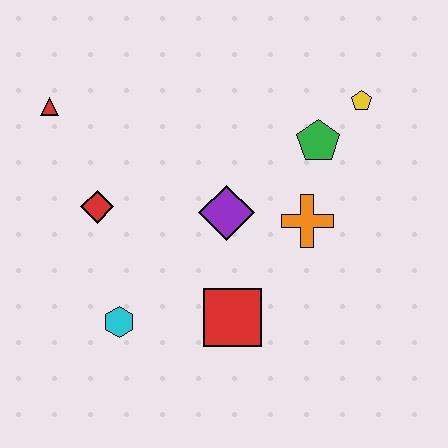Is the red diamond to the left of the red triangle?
No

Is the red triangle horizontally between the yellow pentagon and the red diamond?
No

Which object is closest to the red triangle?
The red diamond is closest to the red triangle.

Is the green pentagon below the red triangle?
Yes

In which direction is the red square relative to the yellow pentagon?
The red square is below the yellow pentagon.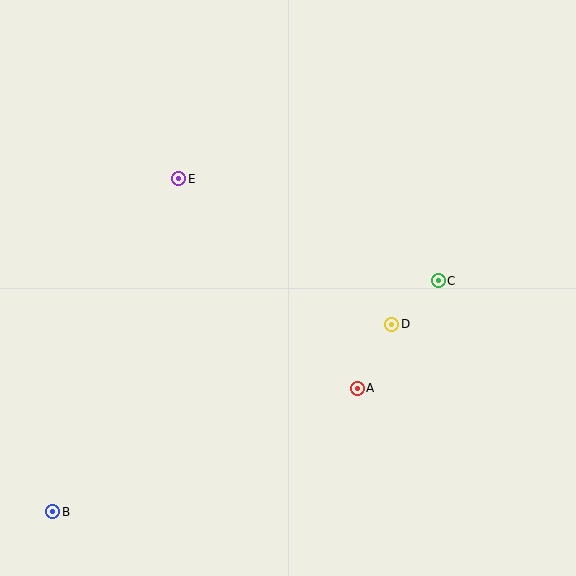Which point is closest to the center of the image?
Point D at (392, 324) is closest to the center.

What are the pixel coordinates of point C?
Point C is at (438, 281).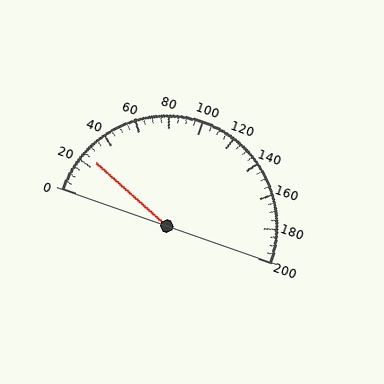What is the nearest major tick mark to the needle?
The nearest major tick mark is 20.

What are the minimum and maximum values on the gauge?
The gauge ranges from 0 to 200.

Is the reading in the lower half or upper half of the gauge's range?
The reading is in the lower half of the range (0 to 200).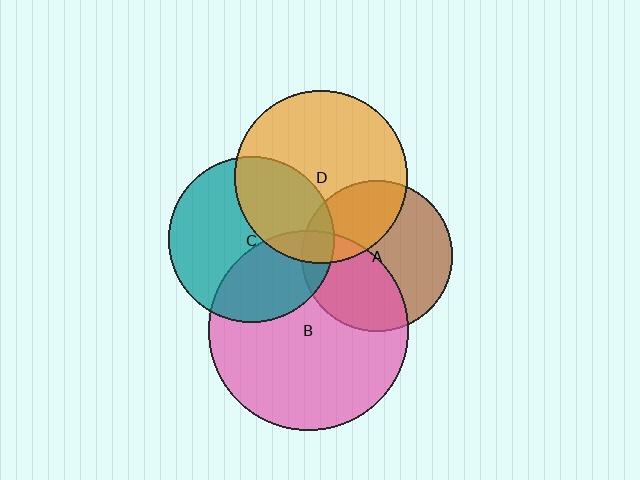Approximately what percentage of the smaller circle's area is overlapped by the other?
Approximately 35%.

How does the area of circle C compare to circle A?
Approximately 1.2 times.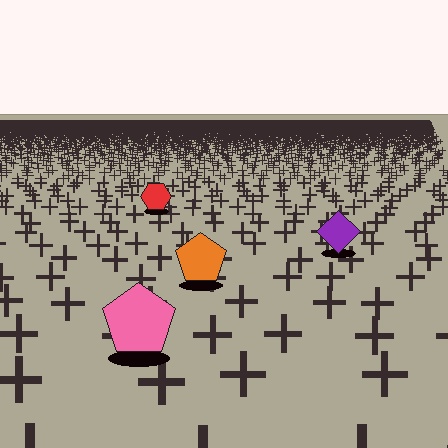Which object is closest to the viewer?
The pink pentagon is closest. The texture marks near it are larger and more spread out.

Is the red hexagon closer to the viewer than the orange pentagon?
No. The orange pentagon is closer — you can tell from the texture gradient: the ground texture is coarser near it.